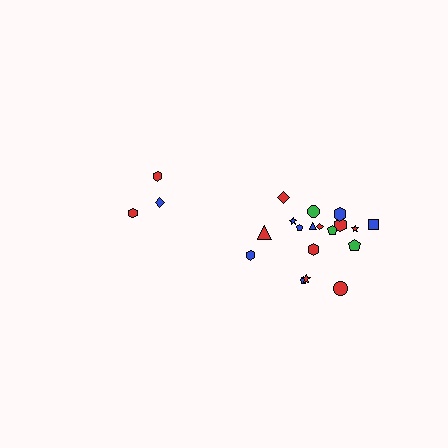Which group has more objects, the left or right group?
The right group.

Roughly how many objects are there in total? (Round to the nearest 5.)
Roughly 20 objects in total.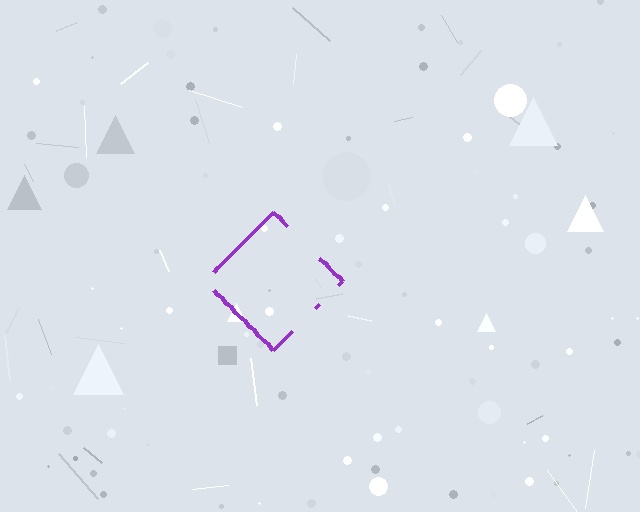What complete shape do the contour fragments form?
The contour fragments form a diamond.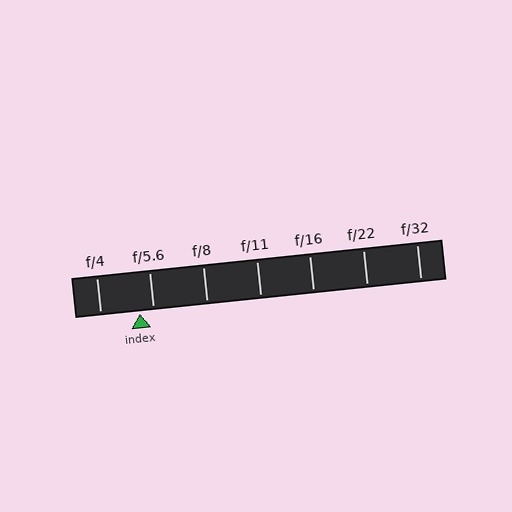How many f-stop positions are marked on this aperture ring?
There are 7 f-stop positions marked.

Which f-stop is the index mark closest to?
The index mark is closest to f/5.6.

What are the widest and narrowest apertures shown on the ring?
The widest aperture shown is f/4 and the narrowest is f/32.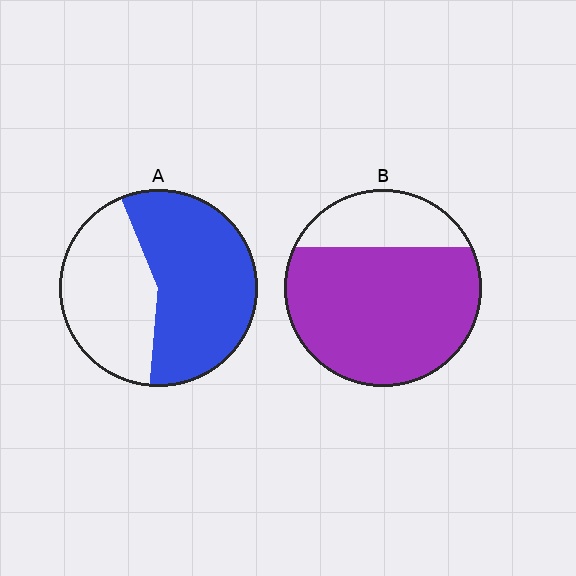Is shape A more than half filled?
Yes.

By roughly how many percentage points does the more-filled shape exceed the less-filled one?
By roughly 20 percentage points (B over A).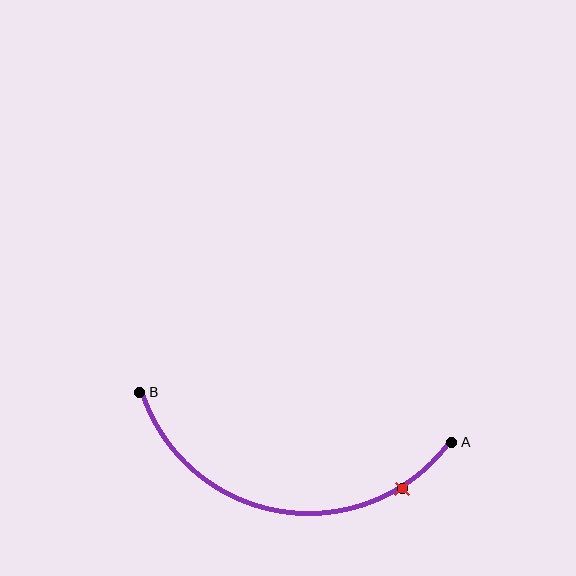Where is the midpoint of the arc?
The arc midpoint is the point on the curve farthest from the straight line joining A and B. It sits below that line.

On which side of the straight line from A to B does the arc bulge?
The arc bulges below the straight line connecting A and B.